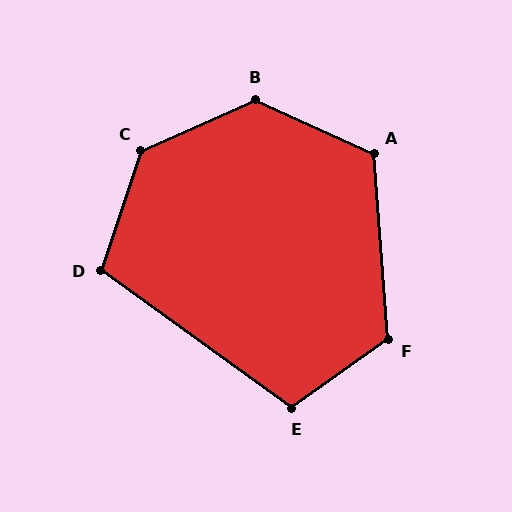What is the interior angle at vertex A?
Approximately 119 degrees (obtuse).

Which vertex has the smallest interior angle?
D, at approximately 107 degrees.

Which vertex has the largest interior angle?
C, at approximately 133 degrees.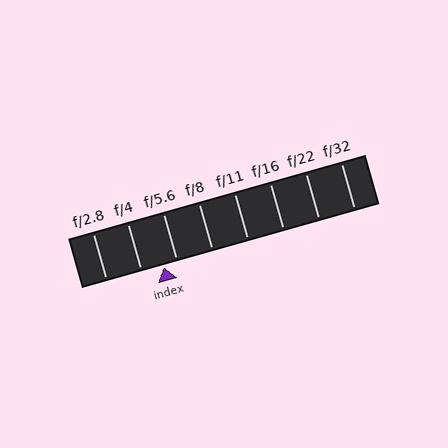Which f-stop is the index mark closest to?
The index mark is closest to f/5.6.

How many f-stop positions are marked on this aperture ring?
There are 8 f-stop positions marked.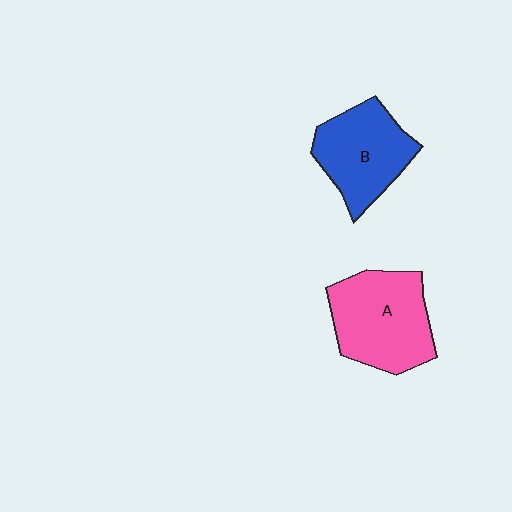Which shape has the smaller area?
Shape B (blue).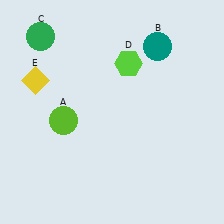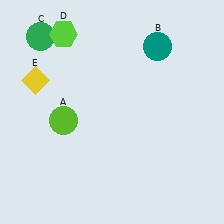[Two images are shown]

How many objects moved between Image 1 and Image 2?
1 object moved between the two images.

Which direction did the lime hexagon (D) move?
The lime hexagon (D) moved left.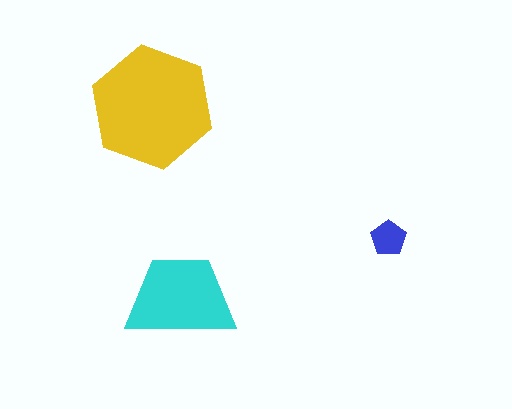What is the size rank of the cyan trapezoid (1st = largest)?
2nd.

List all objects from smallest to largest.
The blue pentagon, the cyan trapezoid, the yellow hexagon.